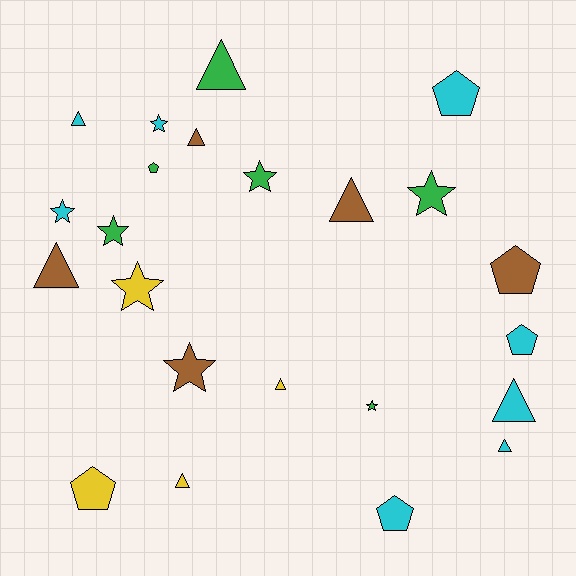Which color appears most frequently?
Cyan, with 8 objects.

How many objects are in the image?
There are 23 objects.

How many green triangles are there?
There is 1 green triangle.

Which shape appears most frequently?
Triangle, with 9 objects.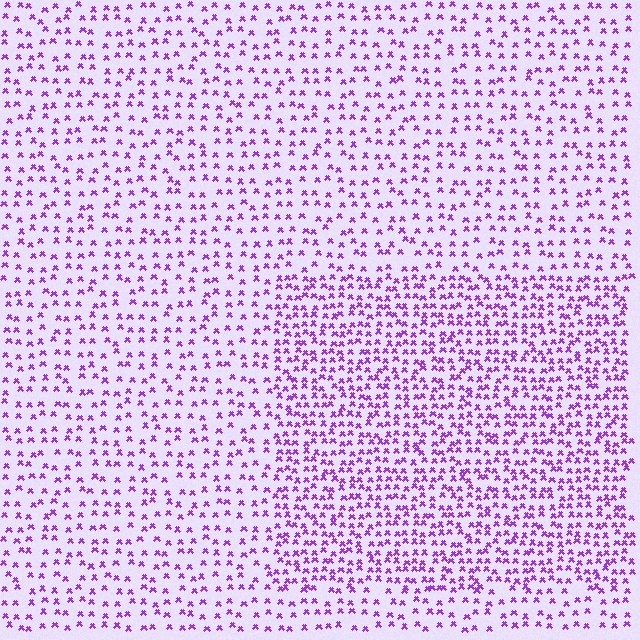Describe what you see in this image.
The image contains small purple elements arranged at two different densities. A rectangle-shaped region is visible where the elements are more densely packed than the surrounding area.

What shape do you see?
I see a rectangle.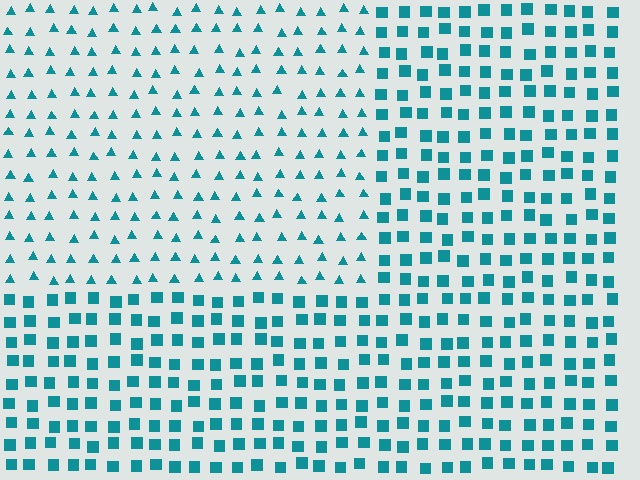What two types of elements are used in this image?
The image uses triangles inside the rectangle region and squares outside it.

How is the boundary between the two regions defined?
The boundary is defined by a change in element shape: triangles inside vs. squares outside. All elements share the same color and spacing.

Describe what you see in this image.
The image is filled with small teal elements arranged in a uniform grid. A rectangle-shaped region contains triangles, while the surrounding area contains squares. The boundary is defined purely by the change in element shape.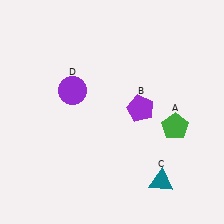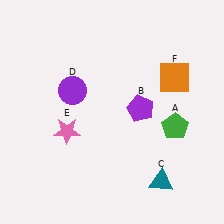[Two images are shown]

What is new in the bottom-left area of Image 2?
A pink star (E) was added in the bottom-left area of Image 2.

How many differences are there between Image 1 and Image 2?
There are 2 differences between the two images.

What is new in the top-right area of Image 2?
An orange square (F) was added in the top-right area of Image 2.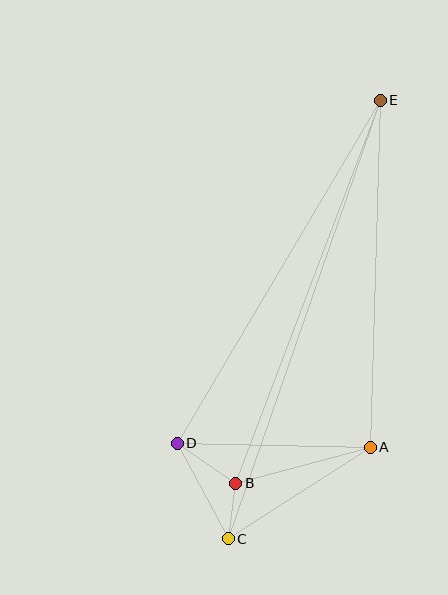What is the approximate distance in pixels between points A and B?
The distance between A and B is approximately 139 pixels.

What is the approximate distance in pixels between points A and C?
The distance between A and C is approximately 169 pixels.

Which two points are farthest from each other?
Points C and E are farthest from each other.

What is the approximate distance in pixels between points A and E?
The distance between A and E is approximately 347 pixels.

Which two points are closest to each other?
Points B and C are closest to each other.